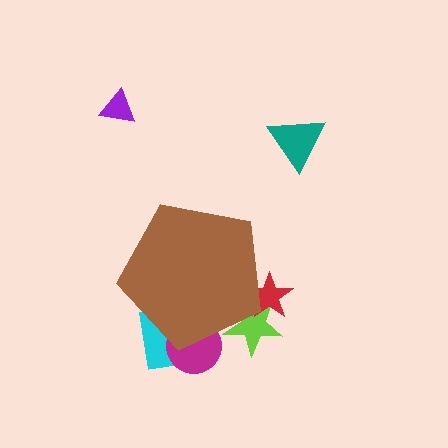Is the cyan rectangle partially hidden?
Yes, the cyan rectangle is partially hidden behind the brown pentagon.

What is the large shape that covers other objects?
A brown pentagon.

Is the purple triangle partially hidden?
No, the purple triangle is fully visible.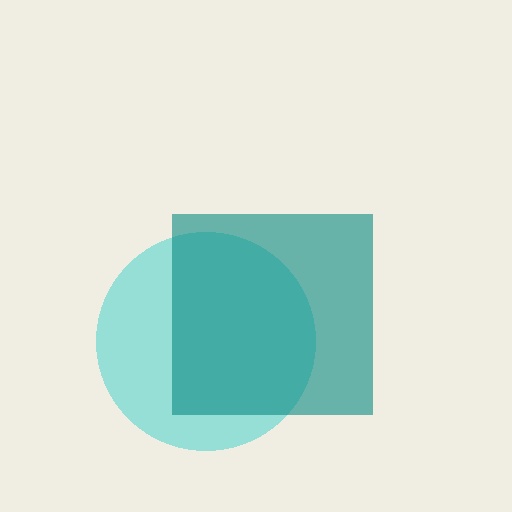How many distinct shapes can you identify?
There are 2 distinct shapes: a cyan circle, a teal square.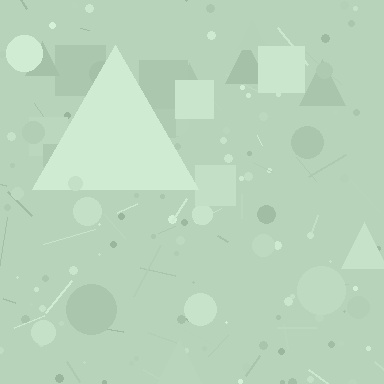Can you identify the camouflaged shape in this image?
The camouflaged shape is a triangle.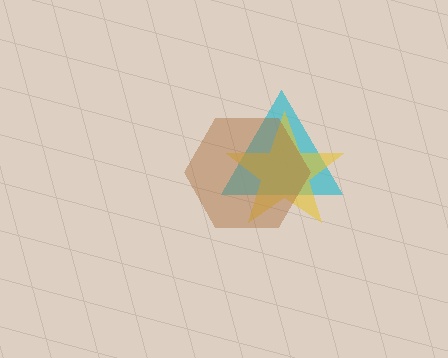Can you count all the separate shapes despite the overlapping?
Yes, there are 3 separate shapes.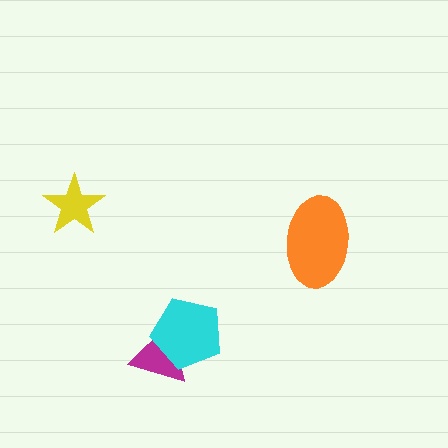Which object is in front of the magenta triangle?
The cyan pentagon is in front of the magenta triangle.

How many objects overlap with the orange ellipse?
0 objects overlap with the orange ellipse.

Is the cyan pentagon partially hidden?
No, no other shape covers it.